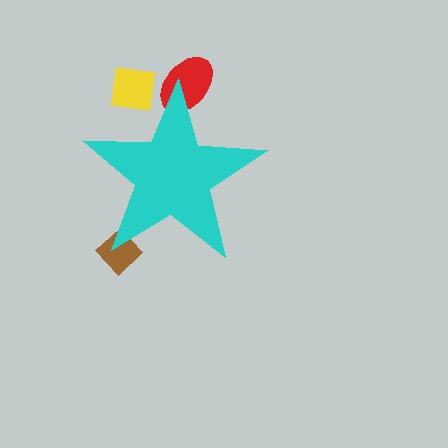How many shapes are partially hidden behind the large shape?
3 shapes are partially hidden.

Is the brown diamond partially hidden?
Yes, the brown diamond is partially hidden behind the cyan star.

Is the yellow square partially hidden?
Yes, the yellow square is partially hidden behind the cyan star.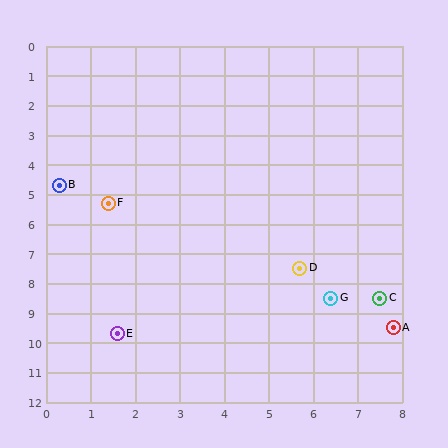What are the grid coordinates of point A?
Point A is at approximately (7.8, 9.5).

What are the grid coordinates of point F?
Point F is at approximately (1.4, 5.3).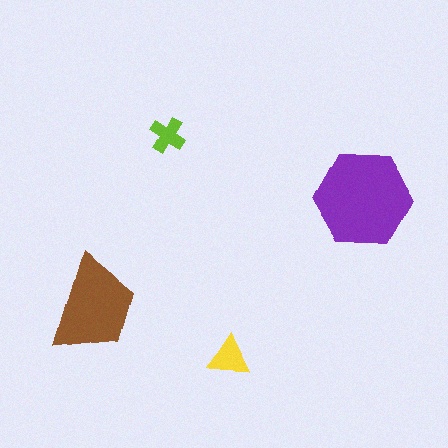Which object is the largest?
The purple hexagon.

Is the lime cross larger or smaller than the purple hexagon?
Smaller.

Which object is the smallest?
The lime cross.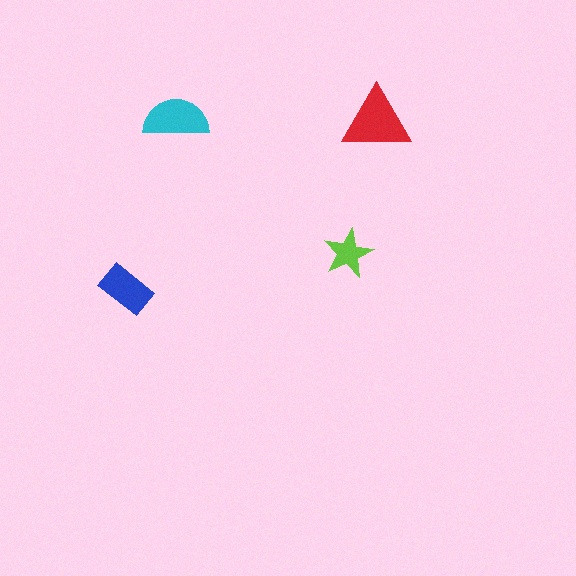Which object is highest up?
The cyan semicircle is topmost.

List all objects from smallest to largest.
The lime star, the blue rectangle, the cyan semicircle, the red triangle.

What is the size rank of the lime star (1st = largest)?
4th.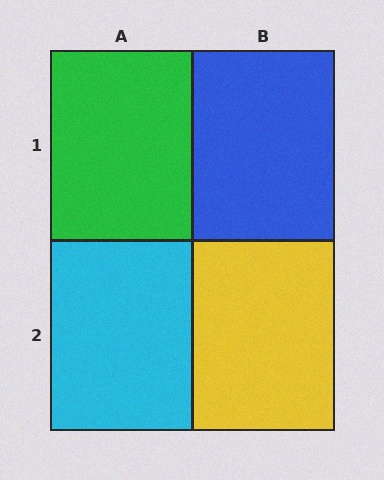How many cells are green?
1 cell is green.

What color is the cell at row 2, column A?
Cyan.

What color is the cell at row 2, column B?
Yellow.